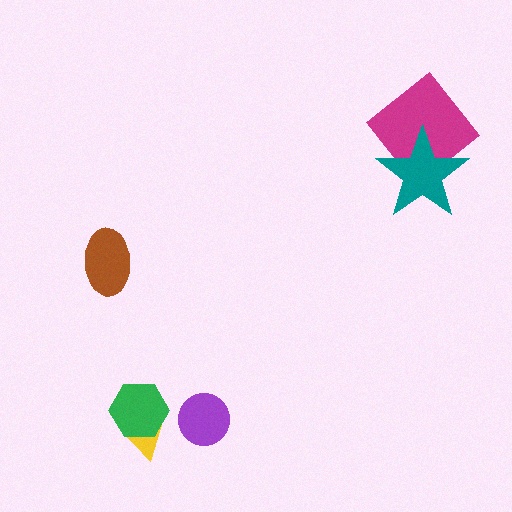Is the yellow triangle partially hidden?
Yes, it is partially covered by another shape.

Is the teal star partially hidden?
No, no other shape covers it.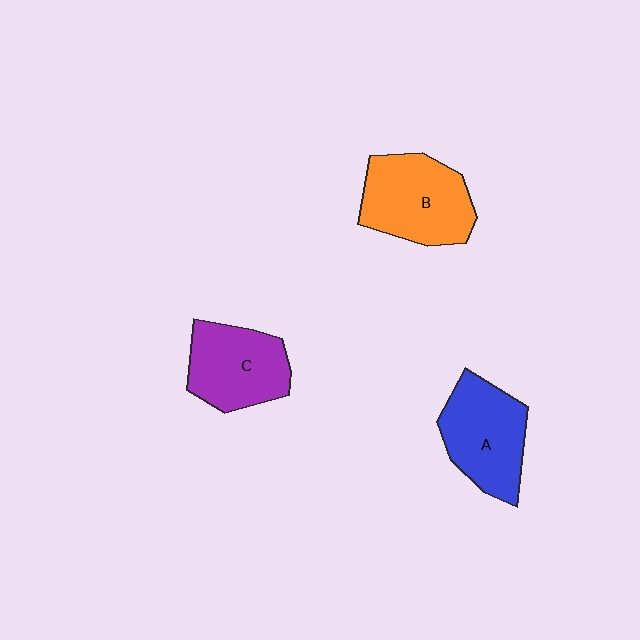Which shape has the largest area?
Shape B (orange).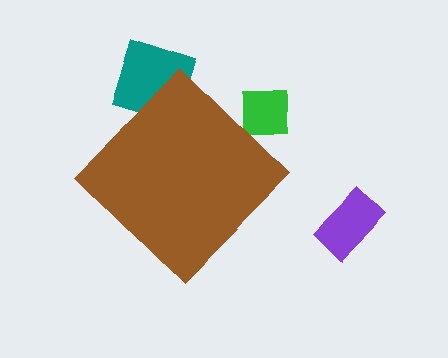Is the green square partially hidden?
Yes, the green square is partially hidden behind the brown diamond.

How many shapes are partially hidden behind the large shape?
2 shapes are partially hidden.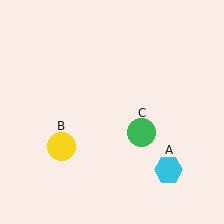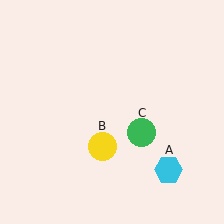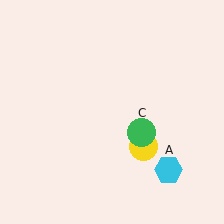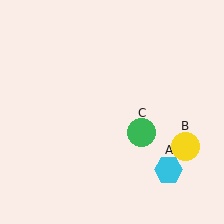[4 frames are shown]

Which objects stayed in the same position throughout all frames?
Cyan hexagon (object A) and green circle (object C) remained stationary.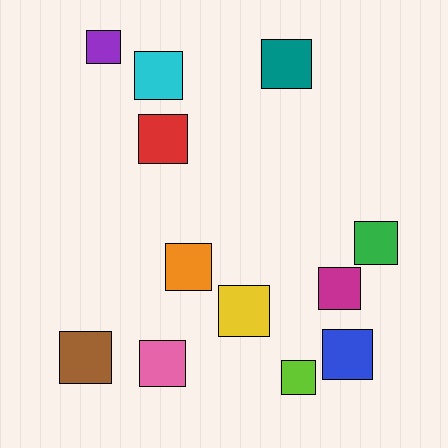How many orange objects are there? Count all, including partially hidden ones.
There is 1 orange object.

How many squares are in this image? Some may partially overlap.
There are 12 squares.